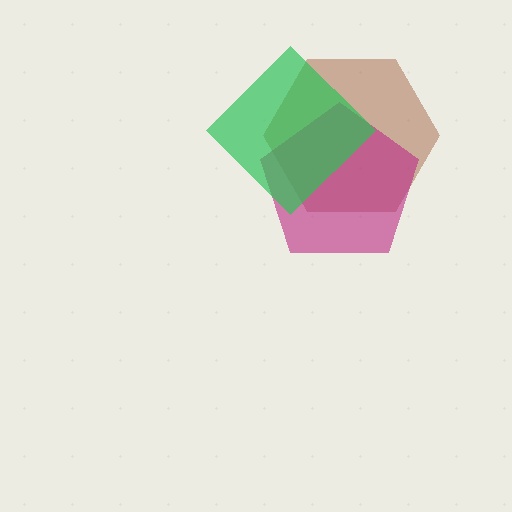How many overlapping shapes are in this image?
There are 3 overlapping shapes in the image.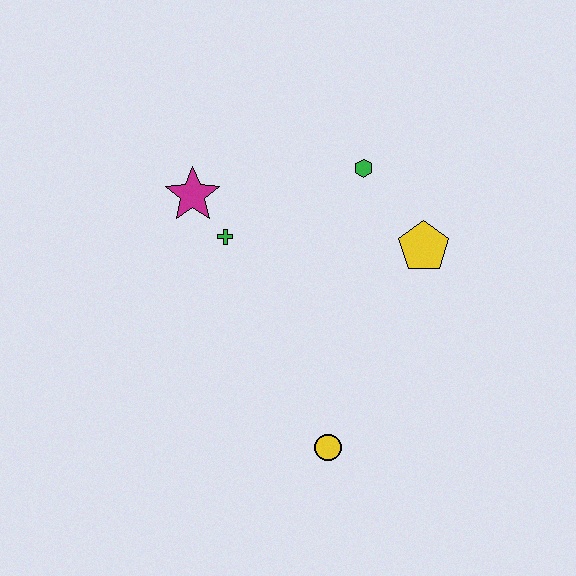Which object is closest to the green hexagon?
The yellow pentagon is closest to the green hexagon.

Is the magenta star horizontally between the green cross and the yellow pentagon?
No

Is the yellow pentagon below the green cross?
Yes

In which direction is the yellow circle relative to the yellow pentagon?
The yellow circle is below the yellow pentagon.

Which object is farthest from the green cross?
The yellow circle is farthest from the green cross.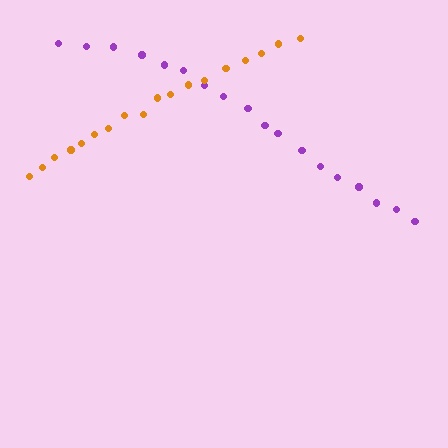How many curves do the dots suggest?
There are 2 distinct paths.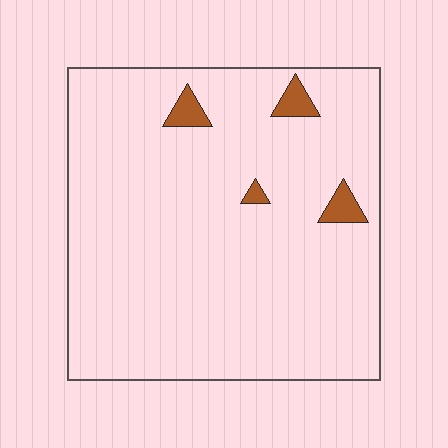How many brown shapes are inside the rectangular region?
4.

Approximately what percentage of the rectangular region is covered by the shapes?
Approximately 5%.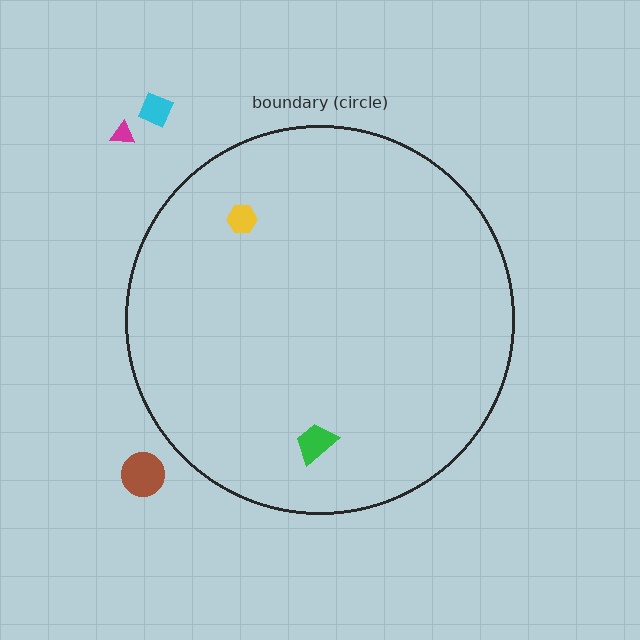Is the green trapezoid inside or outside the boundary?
Inside.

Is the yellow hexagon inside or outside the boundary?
Inside.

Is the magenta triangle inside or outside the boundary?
Outside.